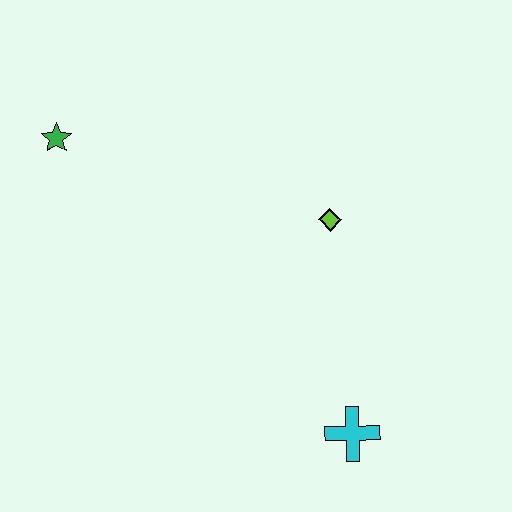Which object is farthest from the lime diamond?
The green star is farthest from the lime diamond.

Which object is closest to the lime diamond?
The cyan cross is closest to the lime diamond.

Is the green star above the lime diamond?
Yes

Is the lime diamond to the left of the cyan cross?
Yes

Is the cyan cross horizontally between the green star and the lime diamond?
No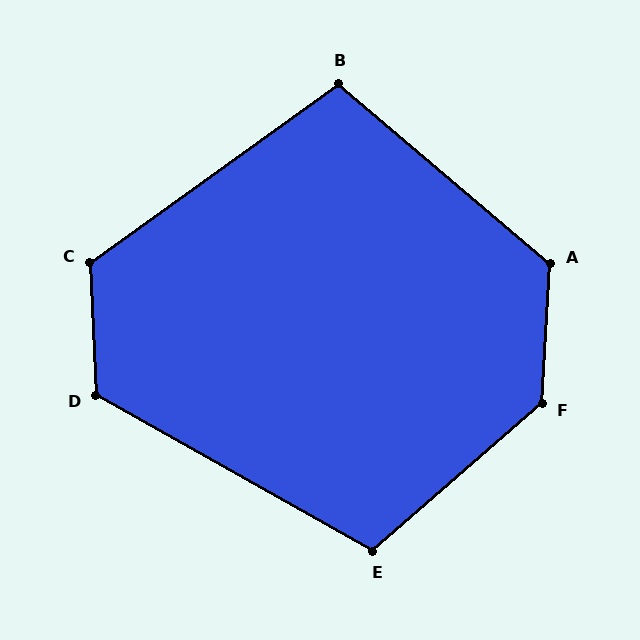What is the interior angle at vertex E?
Approximately 110 degrees (obtuse).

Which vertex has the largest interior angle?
F, at approximately 135 degrees.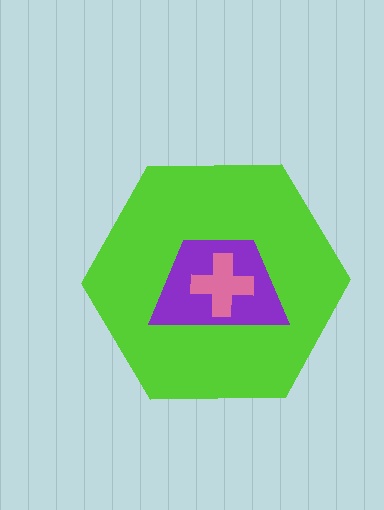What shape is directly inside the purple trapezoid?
The pink cross.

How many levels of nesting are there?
3.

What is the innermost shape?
The pink cross.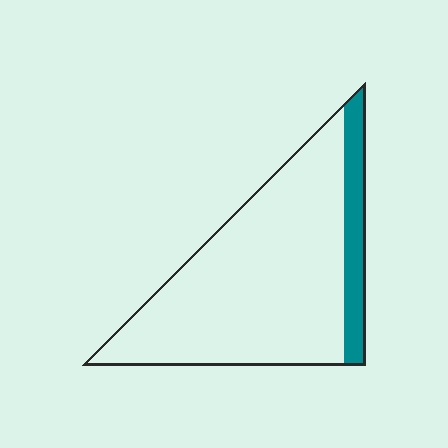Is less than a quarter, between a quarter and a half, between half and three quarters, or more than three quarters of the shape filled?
Less than a quarter.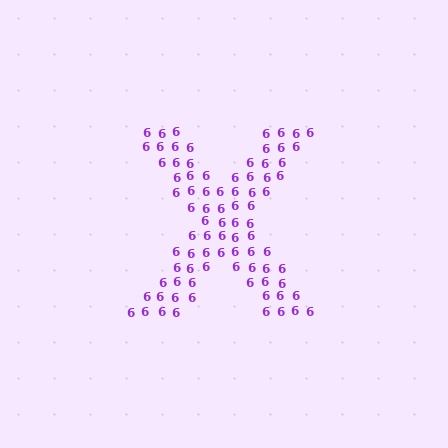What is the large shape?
The large shape is the letter X.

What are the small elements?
The small elements are digit 6's.